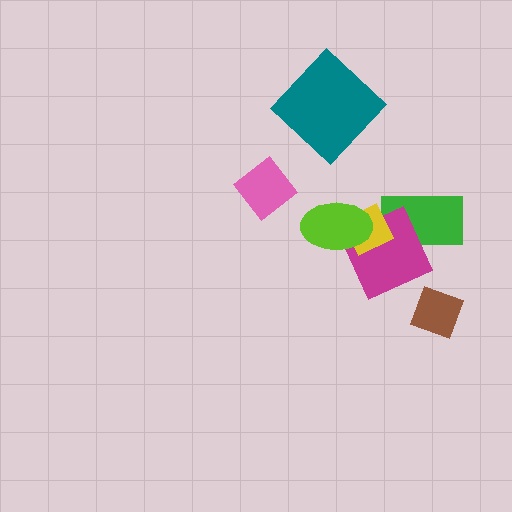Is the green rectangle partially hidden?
Yes, it is partially covered by another shape.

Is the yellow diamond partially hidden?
Yes, it is partially covered by another shape.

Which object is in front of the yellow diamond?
The lime ellipse is in front of the yellow diamond.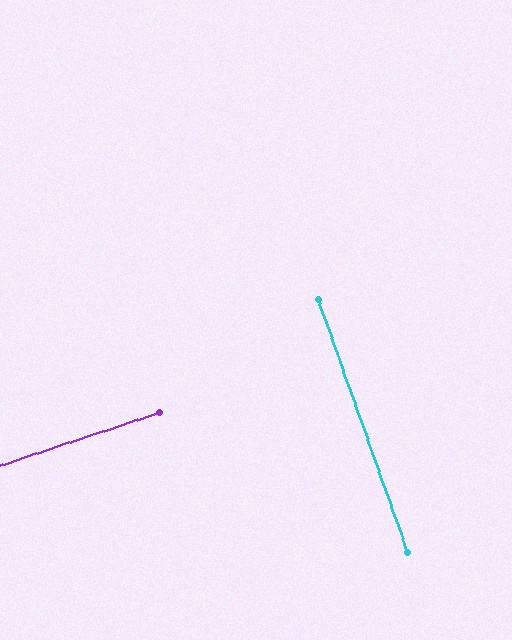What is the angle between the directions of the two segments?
Approximately 89 degrees.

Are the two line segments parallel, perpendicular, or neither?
Perpendicular — they meet at approximately 89°.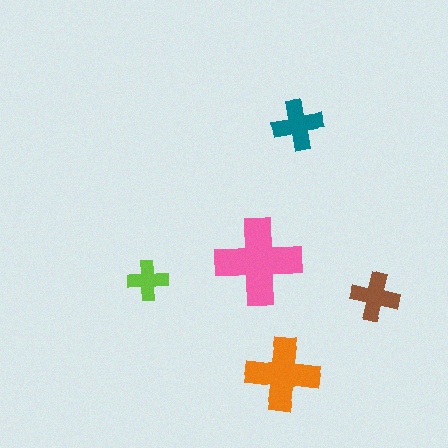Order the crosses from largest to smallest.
the pink one, the orange one, the teal one, the brown one, the lime one.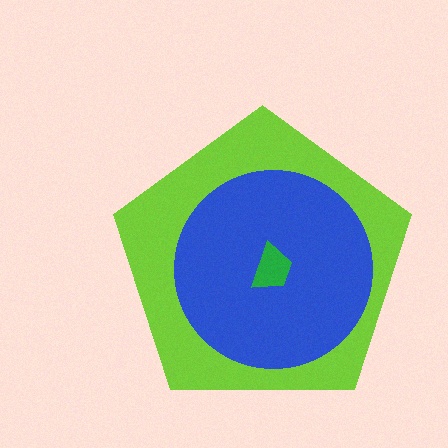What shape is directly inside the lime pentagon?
The blue circle.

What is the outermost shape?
The lime pentagon.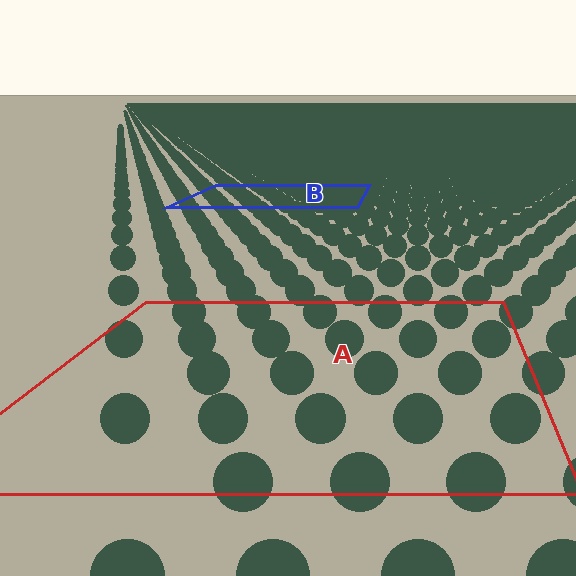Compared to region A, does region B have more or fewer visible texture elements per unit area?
Region B has more texture elements per unit area — they are packed more densely because it is farther away.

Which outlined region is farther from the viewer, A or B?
Region B is farther from the viewer — the texture elements inside it appear smaller and more densely packed.